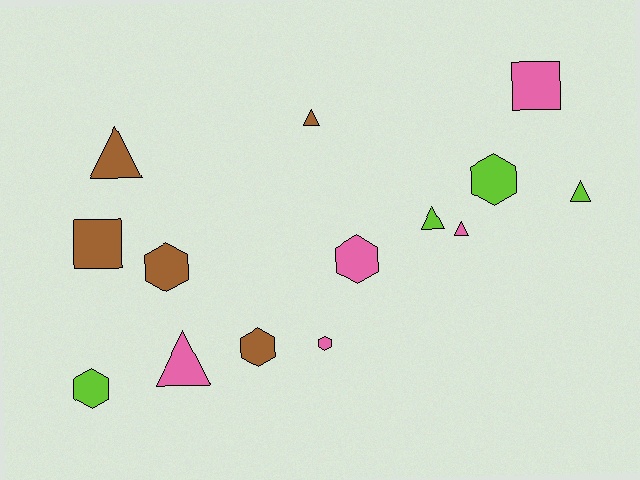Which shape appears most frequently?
Triangle, with 6 objects.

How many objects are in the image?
There are 14 objects.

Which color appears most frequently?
Brown, with 5 objects.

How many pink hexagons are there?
There are 2 pink hexagons.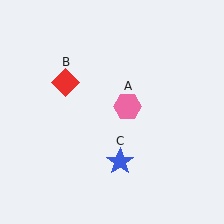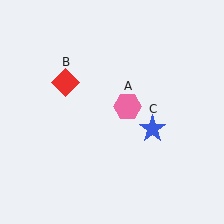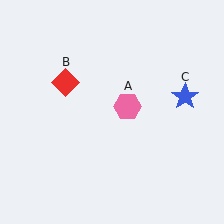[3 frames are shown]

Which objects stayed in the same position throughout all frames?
Pink hexagon (object A) and red diamond (object B) remained stationary.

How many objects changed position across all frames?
1 object changed position: blue star (object C).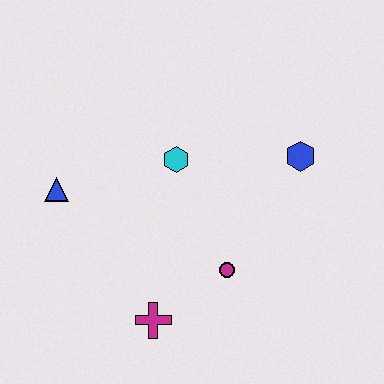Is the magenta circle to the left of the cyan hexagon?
No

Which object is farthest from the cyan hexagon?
The magenta cross is farthest from the cyan hexagon.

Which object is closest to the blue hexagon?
The cyan hexagon is closest to the blue hexagon.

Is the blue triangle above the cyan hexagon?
No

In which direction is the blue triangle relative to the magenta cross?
The blue triangle is above the magenta cross.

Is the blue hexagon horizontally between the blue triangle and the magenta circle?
No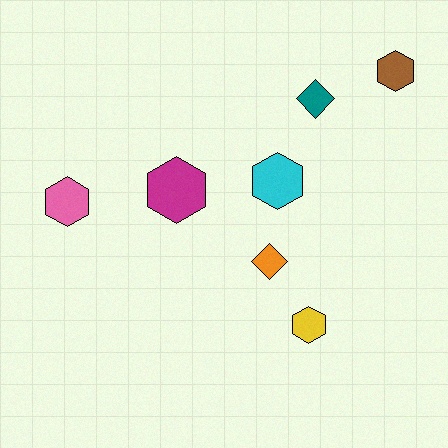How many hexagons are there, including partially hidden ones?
There are 5 hexagons.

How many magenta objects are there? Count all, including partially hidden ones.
There is 1 magenta object.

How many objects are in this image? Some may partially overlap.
There are 7 objects.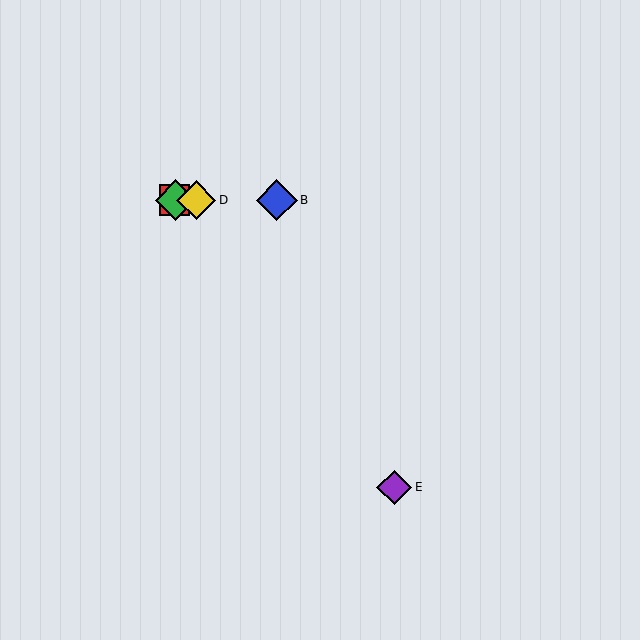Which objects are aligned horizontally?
Objects A, B, C, D are aligned horizontally.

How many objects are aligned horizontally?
4 objects (A, B, C, D) are aligned horizontally.